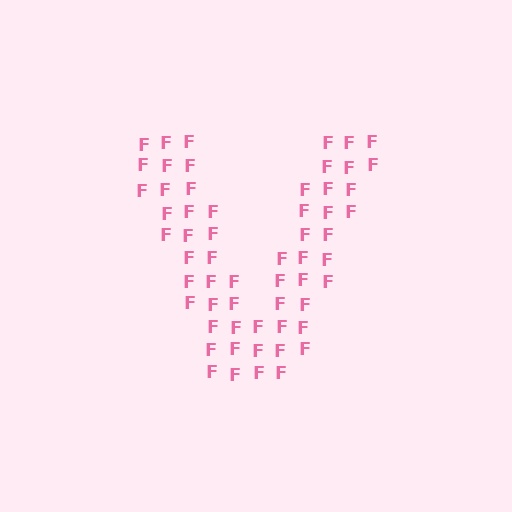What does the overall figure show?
The overall figure shows the letter V.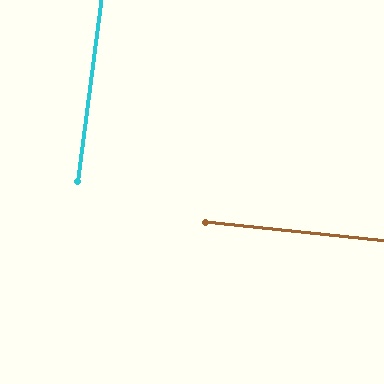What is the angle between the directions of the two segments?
Approximately 89 degrees.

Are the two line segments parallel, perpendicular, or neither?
Perpendicular — they meet at approximately 89°.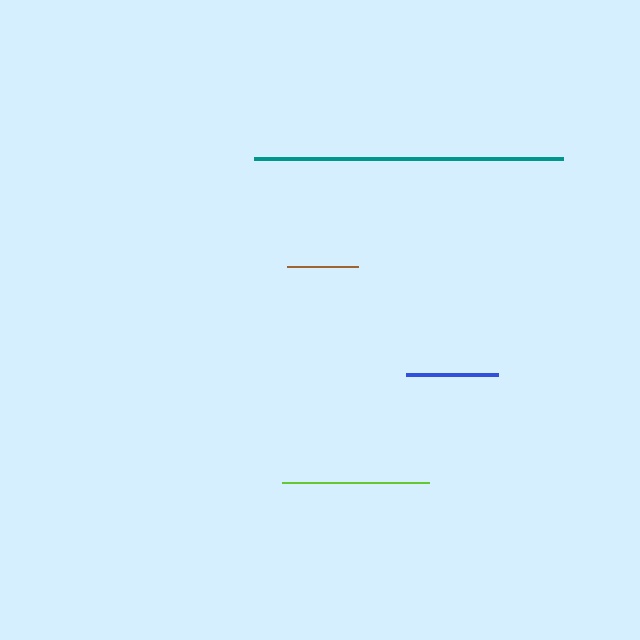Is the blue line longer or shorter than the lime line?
The lime line is longer than the blue line.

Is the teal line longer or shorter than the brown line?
The teal line is longer than the brown line.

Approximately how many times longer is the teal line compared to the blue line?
The teal line is approximately 3.4 times the length of the blue line.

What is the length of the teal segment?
The teal segment is approximately 309 pixels long.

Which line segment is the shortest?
The brown line is the shortest at approximately 71 pixels.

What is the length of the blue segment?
The blue segment is approximately 92 pixels long.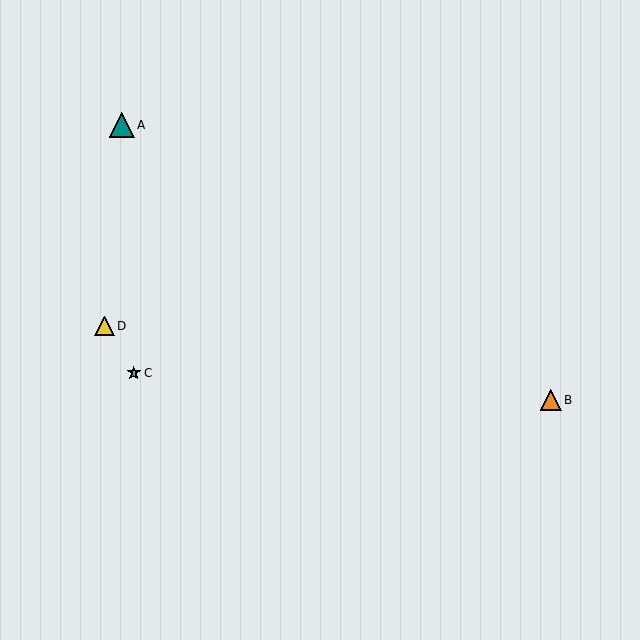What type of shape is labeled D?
Shape D is a yellow triangle.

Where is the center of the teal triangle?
The center of the teal triangle is at (122, 125).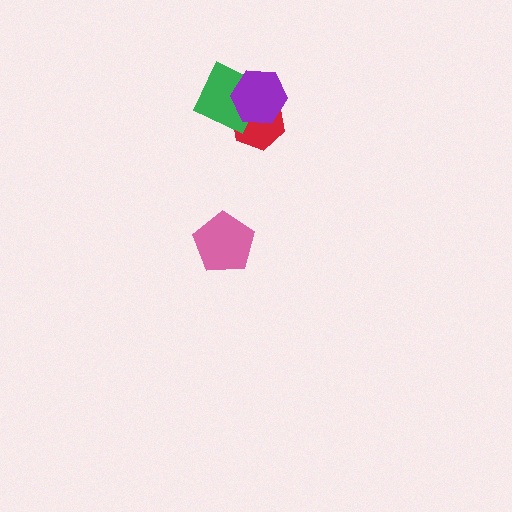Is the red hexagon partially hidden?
Yes, it is partially covered by another shape.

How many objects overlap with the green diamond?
2 objects overlap with the green diamond.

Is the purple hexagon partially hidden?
No, no other shape covers it.